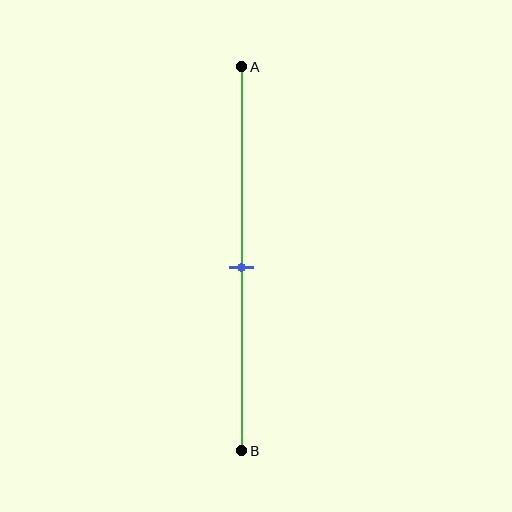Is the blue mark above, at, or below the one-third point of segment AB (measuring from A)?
The blue mark is below the one-third point of segment AB.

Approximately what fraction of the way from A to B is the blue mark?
The blue mark is approximately 50% of the way from A to B.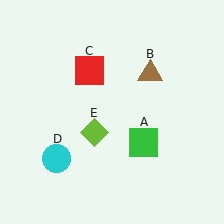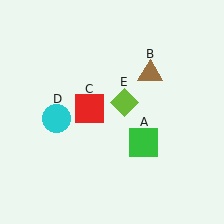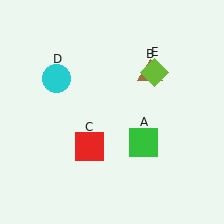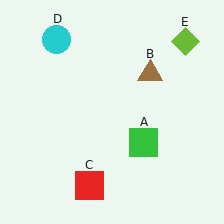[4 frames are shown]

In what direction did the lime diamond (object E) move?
The lime diamond (object E) moved up and to the right.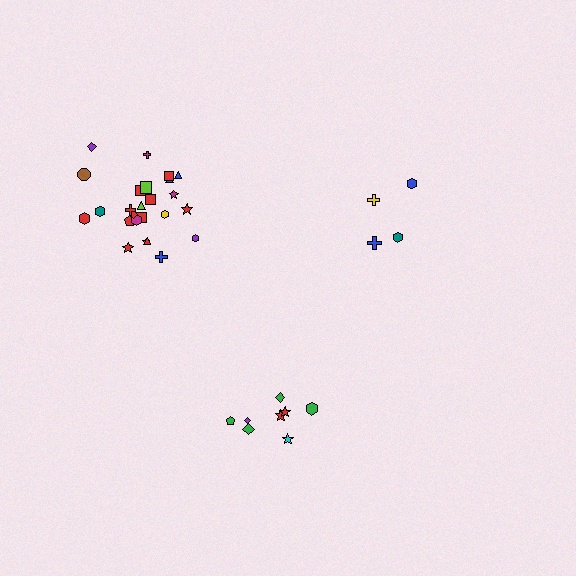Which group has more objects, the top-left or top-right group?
The top-left group.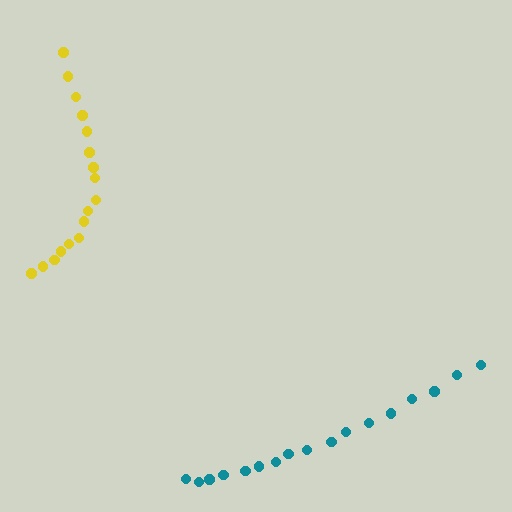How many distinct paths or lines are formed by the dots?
There are 2 distinct paths.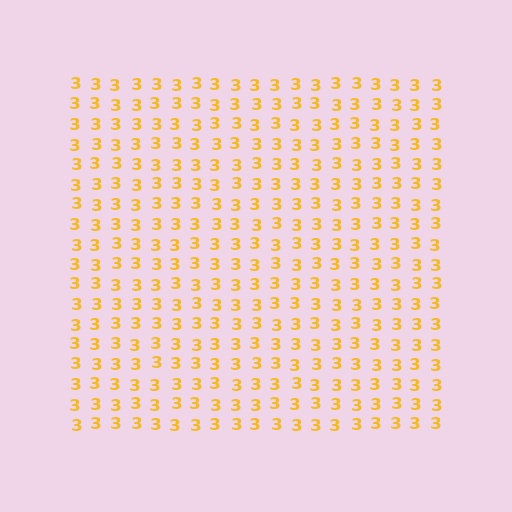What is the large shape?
The large shape is a square.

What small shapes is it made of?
It is made of small digit 3's.